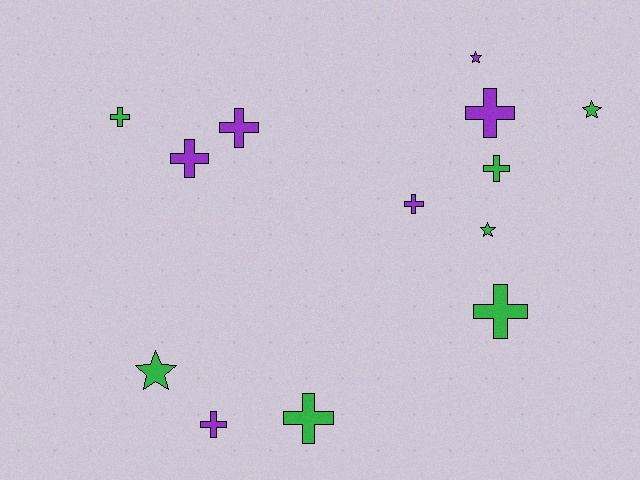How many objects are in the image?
There are 13 objects.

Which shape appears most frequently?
Cross, with 9 objects.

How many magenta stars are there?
There are no magenta stars.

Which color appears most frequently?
Green, with 7 objects.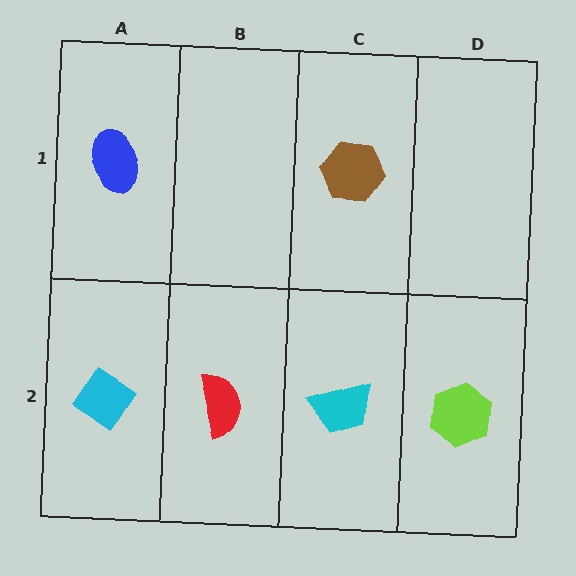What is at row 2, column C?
A cyan trapezoid.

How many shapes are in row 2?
4 shapes.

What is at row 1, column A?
A blue ellipse.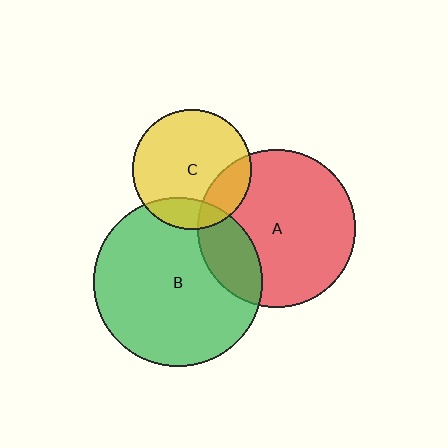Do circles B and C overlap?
Yes.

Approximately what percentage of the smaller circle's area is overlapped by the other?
Approximately 15%.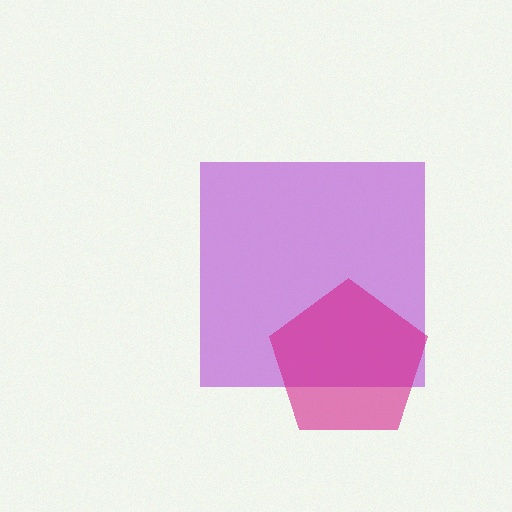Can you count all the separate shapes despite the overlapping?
Yes, there are 2 separate shapes.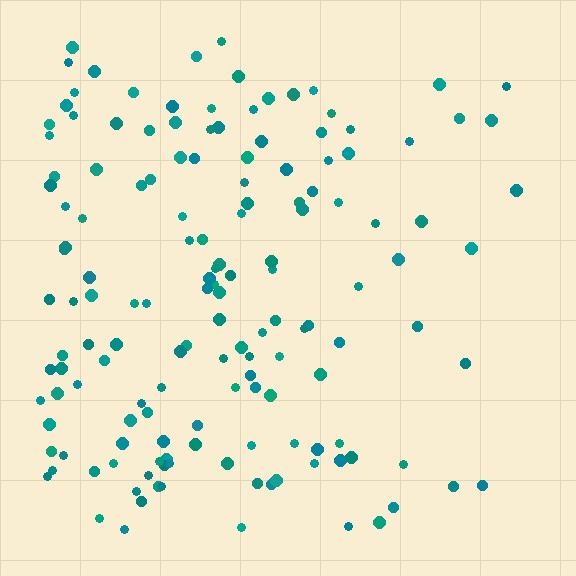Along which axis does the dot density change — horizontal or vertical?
Horizontal.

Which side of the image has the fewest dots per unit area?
The right.